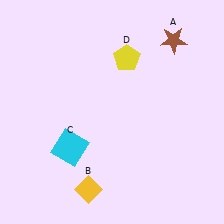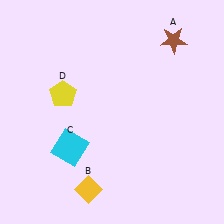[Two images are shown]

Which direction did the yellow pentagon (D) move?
The yellow pentagon (D) moved left.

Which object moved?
The yellow pentagon (D) moved left.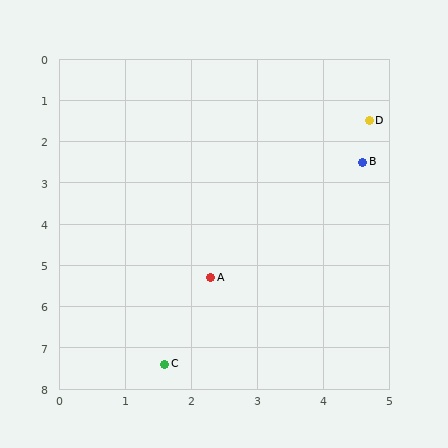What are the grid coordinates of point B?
Point B is at approximately (4.6, 2.5).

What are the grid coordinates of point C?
Point C is at approximately (1.6, 7.4).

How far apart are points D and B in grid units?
Points D and B are about 1.0 grid units apart.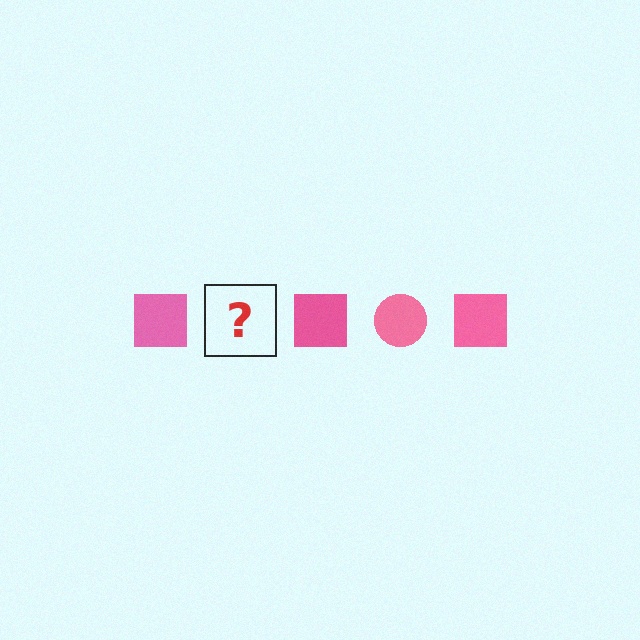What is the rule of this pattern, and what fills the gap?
The rule is that the pattern cycles through square, circle shapes in pink. The gap should be filled with a pink circle.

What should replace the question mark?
The question mark should be replaced with a pink circle.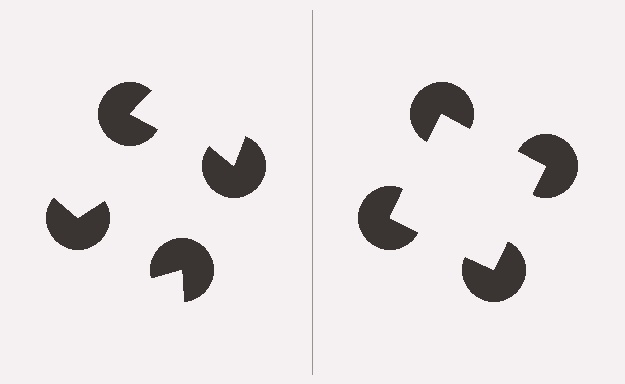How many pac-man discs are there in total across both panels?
8 — 4 on each side.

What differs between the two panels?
The pac-man discs are positioned identically on both sides; only the wedge orientations differ. On the right they align to a square; on the left they are misaligned.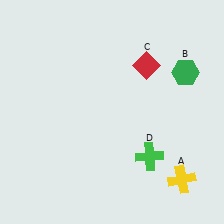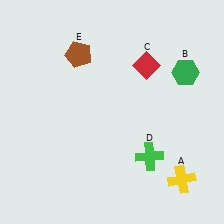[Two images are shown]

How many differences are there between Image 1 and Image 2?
There is 1 difference between the two images.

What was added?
A brown pentagon (E) was added in Image 2.